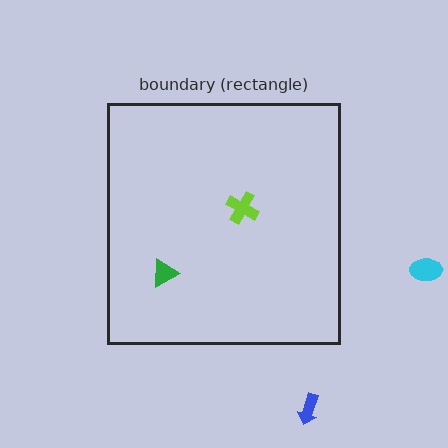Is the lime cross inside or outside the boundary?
Inside.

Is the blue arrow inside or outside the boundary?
Outside.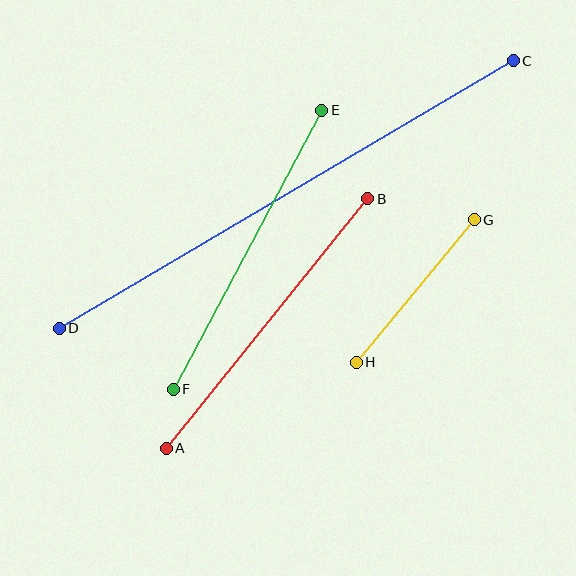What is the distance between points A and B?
The distance is approximately 320 pixels.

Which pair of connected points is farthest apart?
Points C and D are farthest apart.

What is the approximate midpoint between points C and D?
The midpoint is at approximately (286, 195) pixels.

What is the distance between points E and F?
The distance is approximately 316 pixels.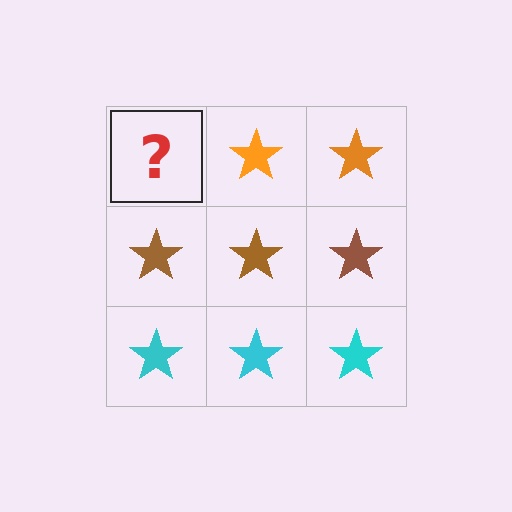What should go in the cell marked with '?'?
The missing cell should contain an orange star.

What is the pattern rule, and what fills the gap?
The rule is that each row has a consistent color. The gap should be filled with an orange star.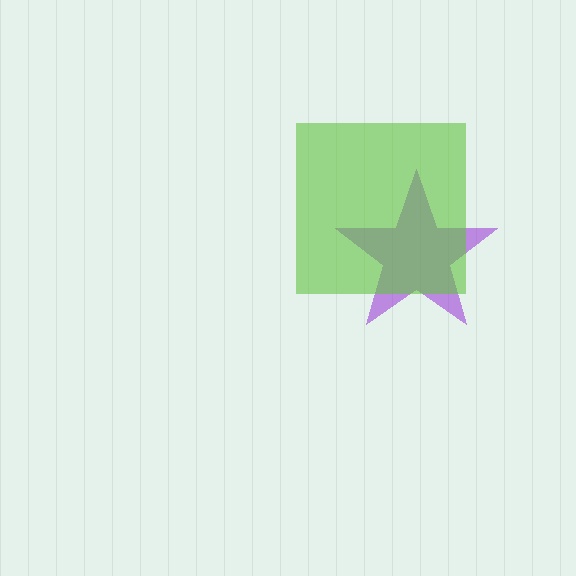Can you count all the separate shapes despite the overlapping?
Yes, there are 2 separate shapes.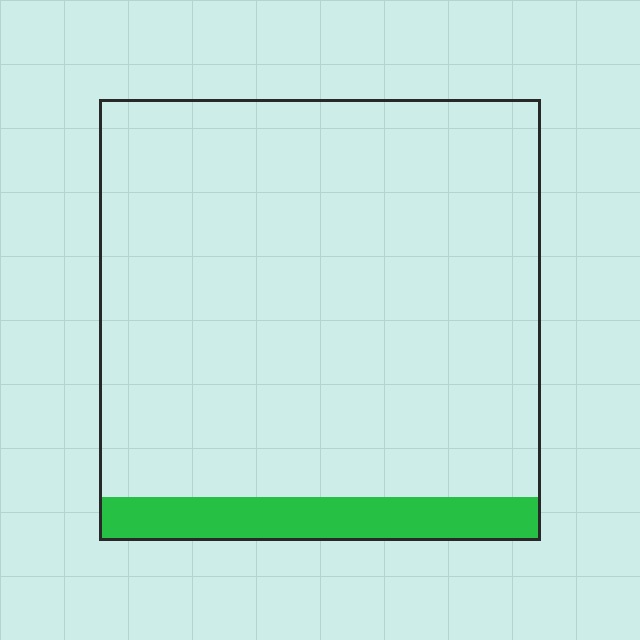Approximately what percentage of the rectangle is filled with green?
Approximately 10%.